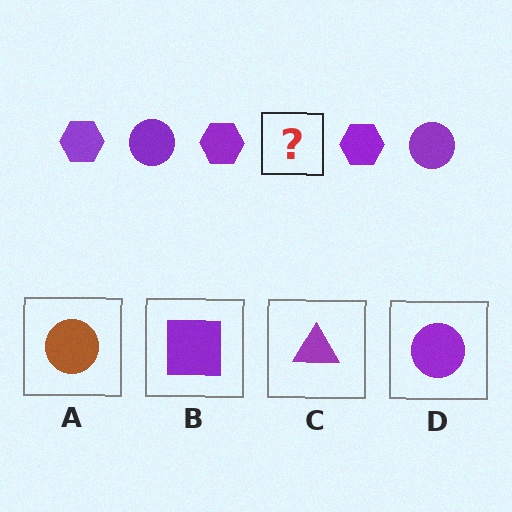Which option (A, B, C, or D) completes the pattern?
D.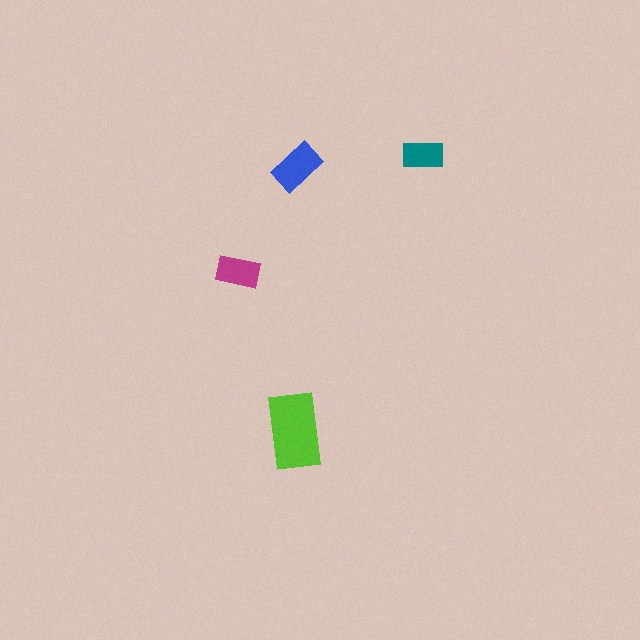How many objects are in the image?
There are 4 objects in the image.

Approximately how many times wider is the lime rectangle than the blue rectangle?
About 1.5 times wider.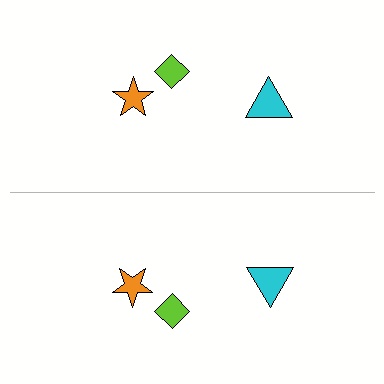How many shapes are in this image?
There are 6 shapes in this image.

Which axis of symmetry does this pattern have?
The pattern has a horizontal axis of symmetry running through the center of the image.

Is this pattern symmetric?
Yes, this pattern has bilateral (reflection) symmetry.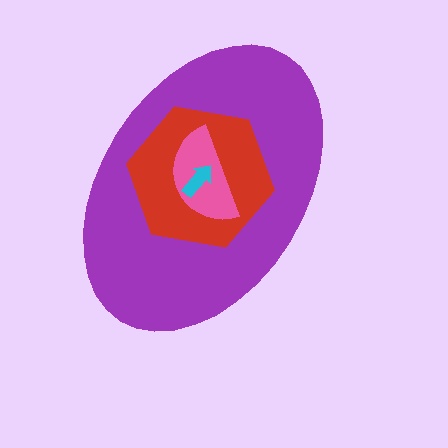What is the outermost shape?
The purple ellipse.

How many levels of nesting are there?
4.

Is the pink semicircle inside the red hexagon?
Yes.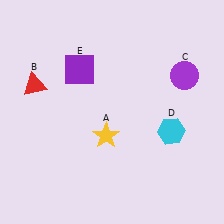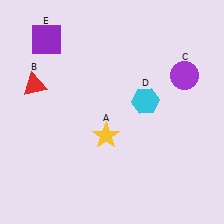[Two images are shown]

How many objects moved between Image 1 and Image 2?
2 objects moved between the two images.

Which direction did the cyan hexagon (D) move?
The cyan hexagon (D) moved up.